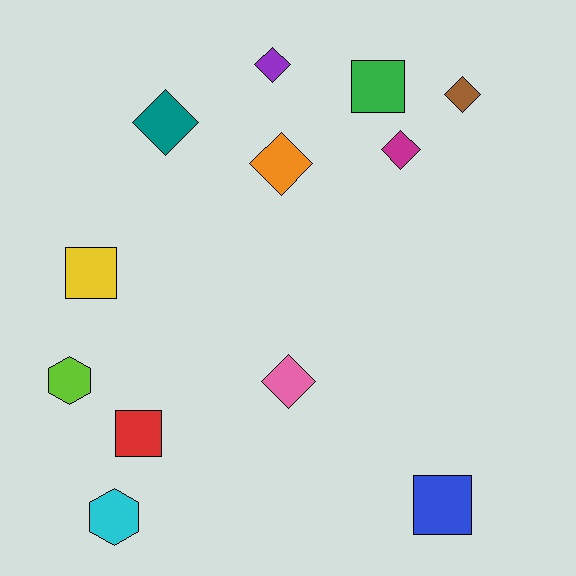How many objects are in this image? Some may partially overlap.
There are 12 objects.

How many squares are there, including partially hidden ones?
There are 4 squares.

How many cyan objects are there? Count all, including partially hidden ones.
There is 1 cyan object.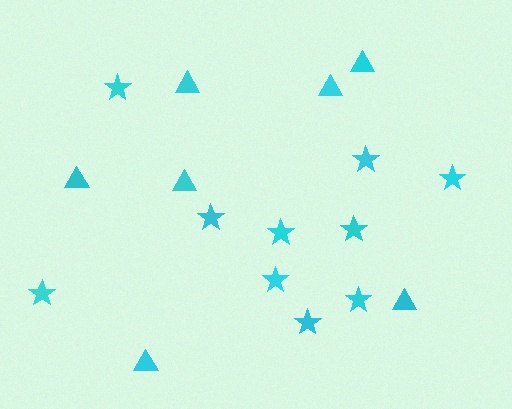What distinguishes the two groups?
There are 2 groups: one group of triangles (7) and one group of stars (10).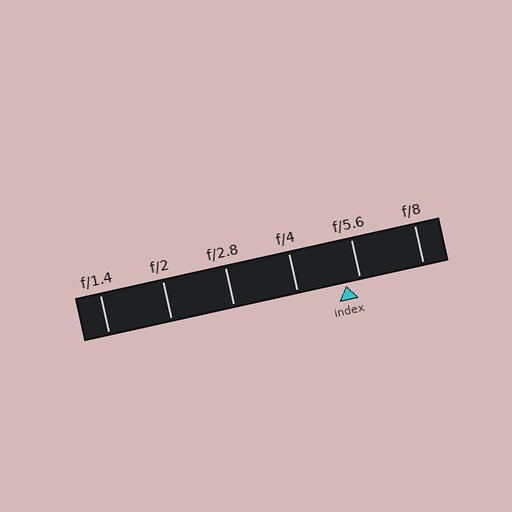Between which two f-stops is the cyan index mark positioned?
The index mark is between f/4 and f/5.6.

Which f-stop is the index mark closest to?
The index mark is closest to f/5.6.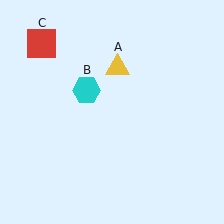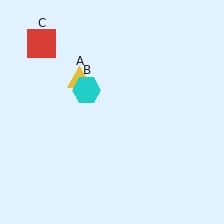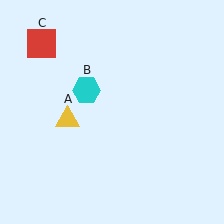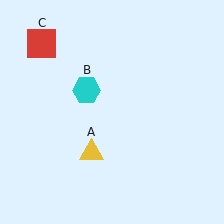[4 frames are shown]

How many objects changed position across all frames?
1 object changed position: yellow triangle (object A).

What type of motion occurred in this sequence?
The yellow triangle (object A) rotated counterclockwise around the center of the scene.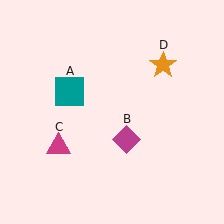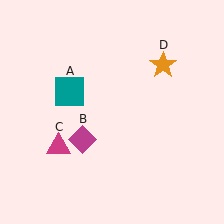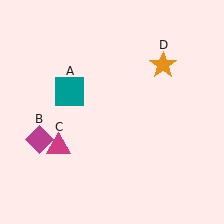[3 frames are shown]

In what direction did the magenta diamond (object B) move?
The magenta diamond (object B) moved left.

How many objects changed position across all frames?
1 object changed position: magenta diamond (object B).